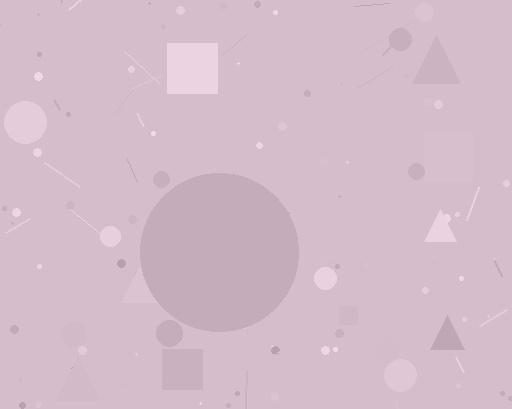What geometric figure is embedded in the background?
A circle is embedded in the background.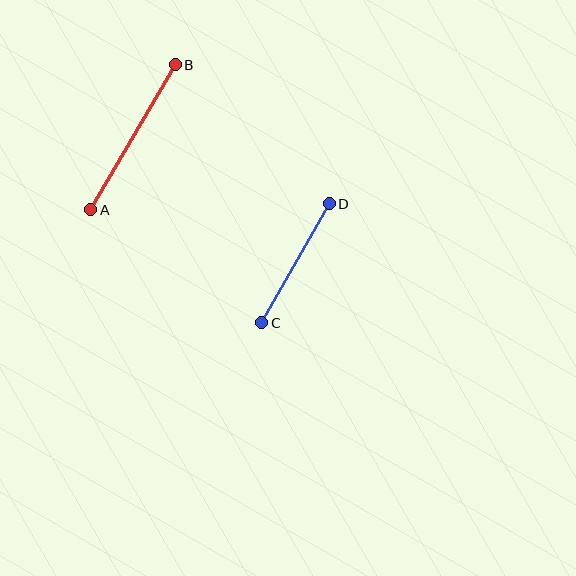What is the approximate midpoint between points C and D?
The midpoint is at approximately (295, 263) pixels.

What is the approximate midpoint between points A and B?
The midpoint is at approximately (133, 137) pixels.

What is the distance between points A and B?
The distance is approximately 168 pixels.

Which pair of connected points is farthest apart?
Points A and B are farthest apart.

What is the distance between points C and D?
The distance is approximately 137 pixels.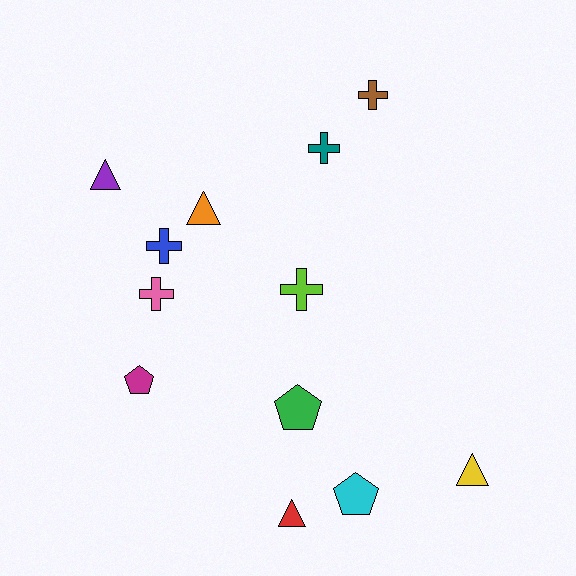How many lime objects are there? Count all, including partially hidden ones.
There is 1 lime object.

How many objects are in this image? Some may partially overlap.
There are 12 objects.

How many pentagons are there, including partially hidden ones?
There are 3 pentagons.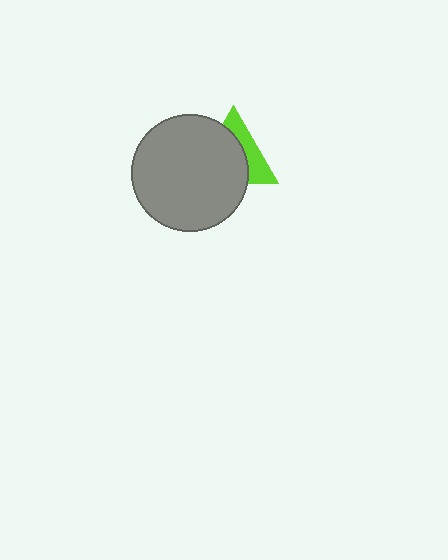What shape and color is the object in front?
The object in front is a gray circle.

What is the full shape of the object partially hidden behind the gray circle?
The partially hidden object is a lime triangle.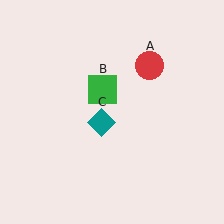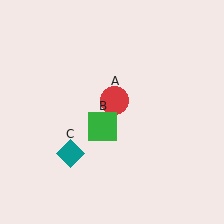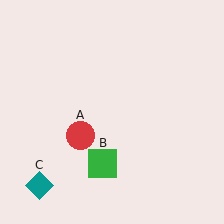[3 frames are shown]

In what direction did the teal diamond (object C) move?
The teal diamond (object C) moved down and to the left.